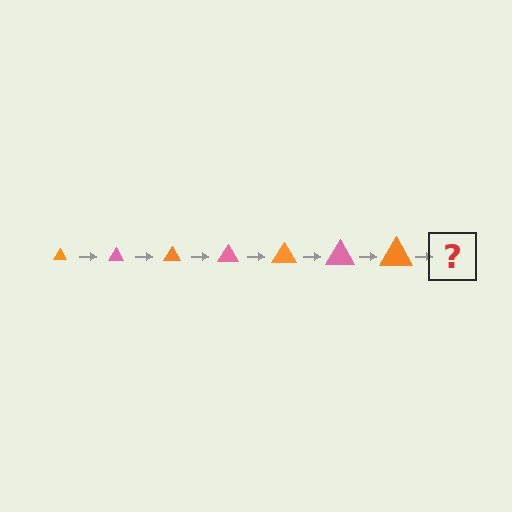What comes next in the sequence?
The next element should be a pink triangle, larger than the previous one.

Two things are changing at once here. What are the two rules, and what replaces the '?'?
The two rules are that the triangle grows larger each step and the color cycles through orange and pink. The '?' should be a pink triangle, larger than the previous one.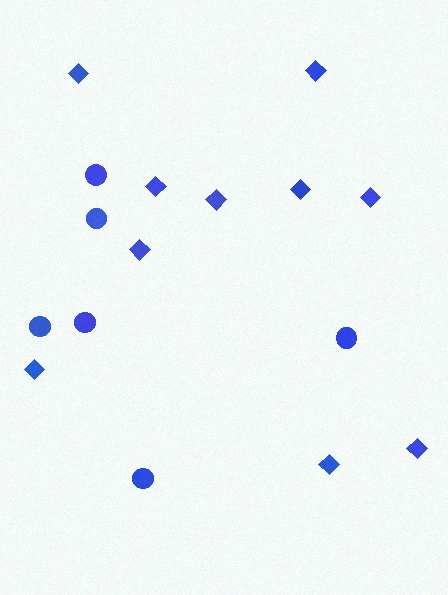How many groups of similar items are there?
There are 2 groups: one group of circles (6) and one group of diamonds (10).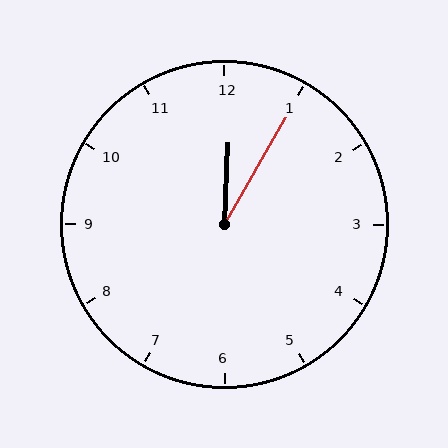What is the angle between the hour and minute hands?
Approximately 28 degrees.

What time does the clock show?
12:05.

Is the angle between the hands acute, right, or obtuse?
It is acute.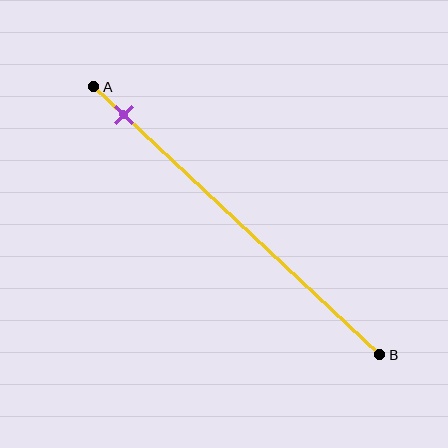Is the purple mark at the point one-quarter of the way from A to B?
No, the mark is at about 10% from A, not at the 25% one-quarter point.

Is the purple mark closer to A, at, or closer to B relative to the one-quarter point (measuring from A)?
The purple mark is closer to point A than the one-quarter point of segment AB.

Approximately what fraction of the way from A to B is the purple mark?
The purple mark is approximately 10% of the way from A to B.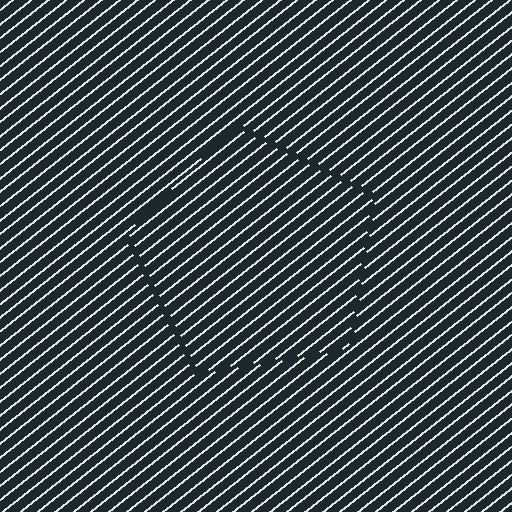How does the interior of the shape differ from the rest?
The interior of the shape contains the same grating, shifted by half a period — the contour is defined by the phase discontinuity where line-ends from the inner and outer gratings abut.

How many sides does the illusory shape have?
5 sides — the line-ends trace a pentagon.